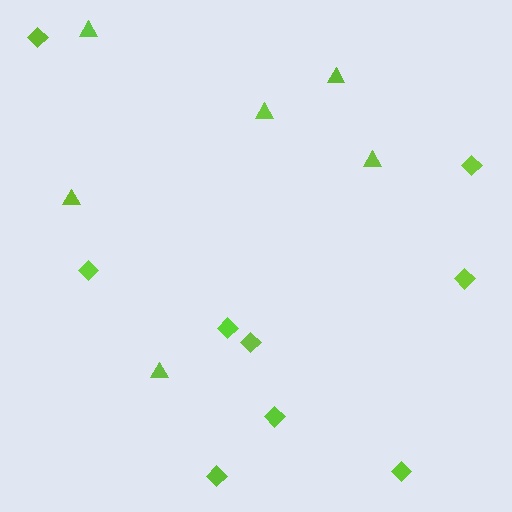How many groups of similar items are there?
There are 2 groups: one group of diamonds (9) and one group of triangles (6).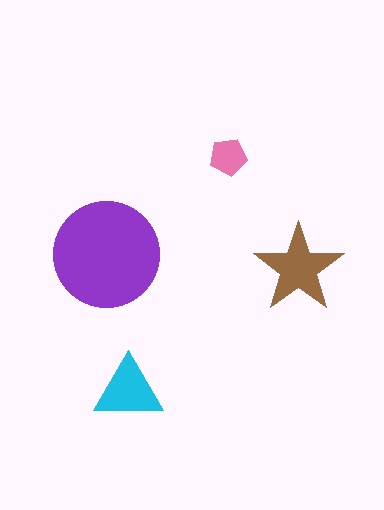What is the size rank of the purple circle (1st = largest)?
1st.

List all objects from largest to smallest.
The purple circle, the brown star, the cyan triangle, the pink pentagon.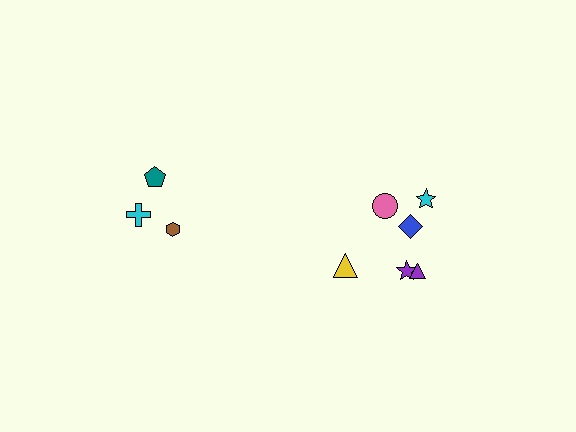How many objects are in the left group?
There are 3 objects.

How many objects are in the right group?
There are 6 objects.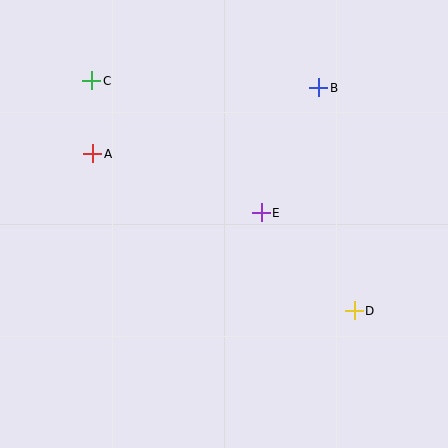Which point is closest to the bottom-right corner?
Point D is closest to the bottom-right corner.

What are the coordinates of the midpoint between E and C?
The midpoint between E and C is at (177, 147).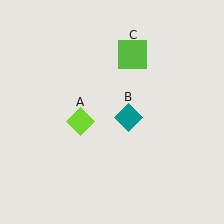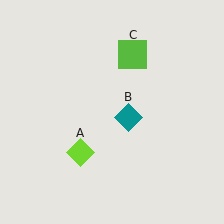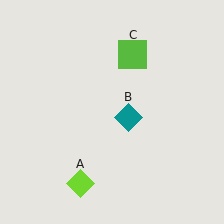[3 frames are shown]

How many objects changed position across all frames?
1 object changed position: lime diamond (object A).